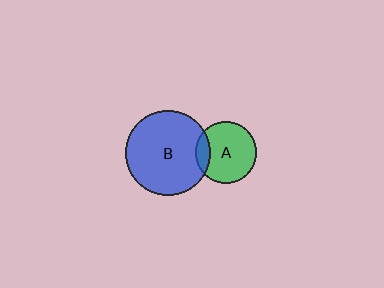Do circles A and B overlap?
Yes.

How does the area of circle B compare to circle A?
Approximately 1.9 times.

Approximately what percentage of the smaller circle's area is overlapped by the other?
Approximately 15%.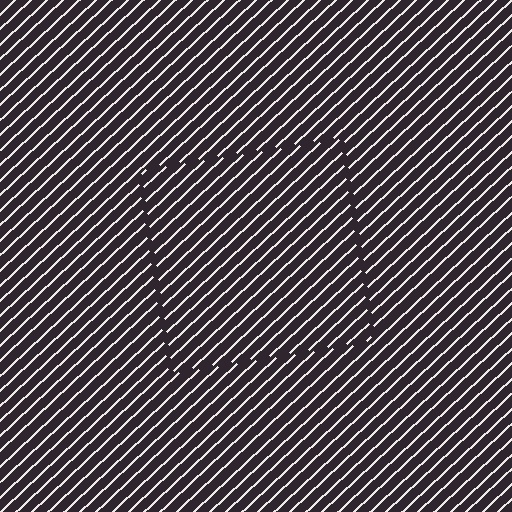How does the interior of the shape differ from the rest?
The interior of the shape contains the same grating, shifted by half a period — the contour is defined by the phase discontinuity where line-ends from the inner and outer gratings abut.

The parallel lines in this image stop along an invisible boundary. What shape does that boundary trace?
An illusory square. The interior of the shape contains the same grating, shifted by half a period — the contour is defined by the phase discontinuity where line-ends from the inner and outer gratings abut.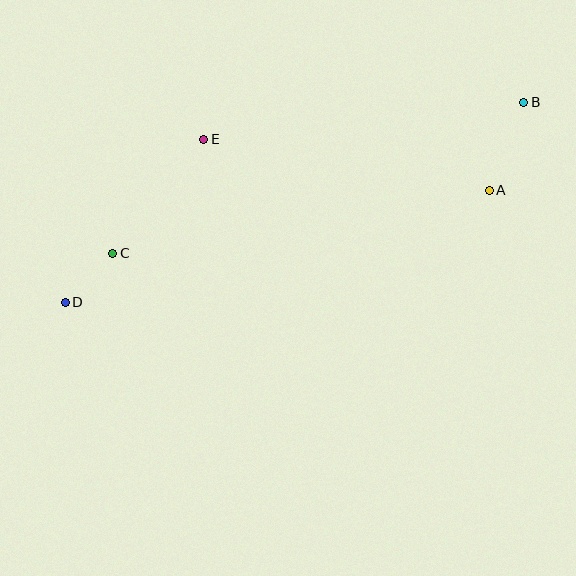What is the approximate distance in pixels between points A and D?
The distance between A and D is approximately 439 pixels.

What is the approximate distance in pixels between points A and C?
The distance between A and C is approximately 381 pixels.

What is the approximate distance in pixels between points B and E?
The distance between B and E is approximately 322 pixels.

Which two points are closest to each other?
Points C and D are closest to each other.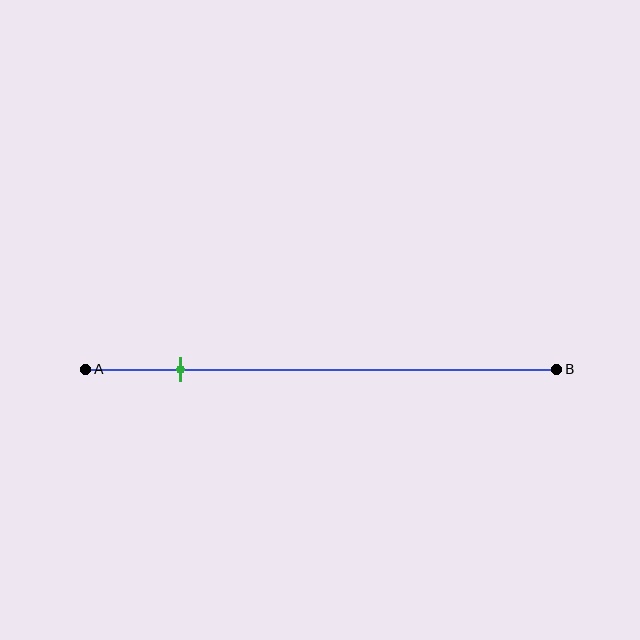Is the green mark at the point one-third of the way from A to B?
No, the mark is at about 20% from A, not at the 33% one-third point.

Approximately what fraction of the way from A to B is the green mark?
The green mark is approximately 20% of the way from A to B.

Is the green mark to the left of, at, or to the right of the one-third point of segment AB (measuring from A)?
The green mark is to the left of the one-third point of segment AB.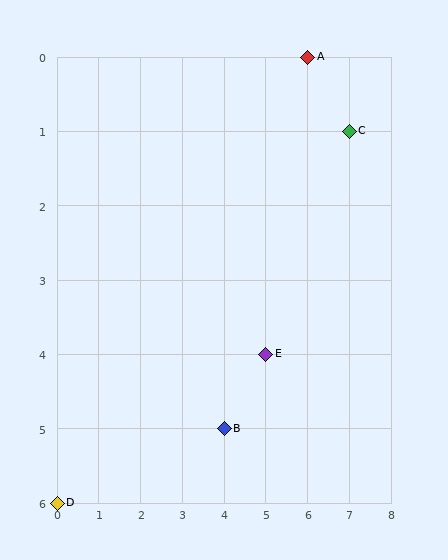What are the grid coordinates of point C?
Point C is at grid coordinates (7, 1).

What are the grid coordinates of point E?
Point E is at grid coordinates (5, 4).